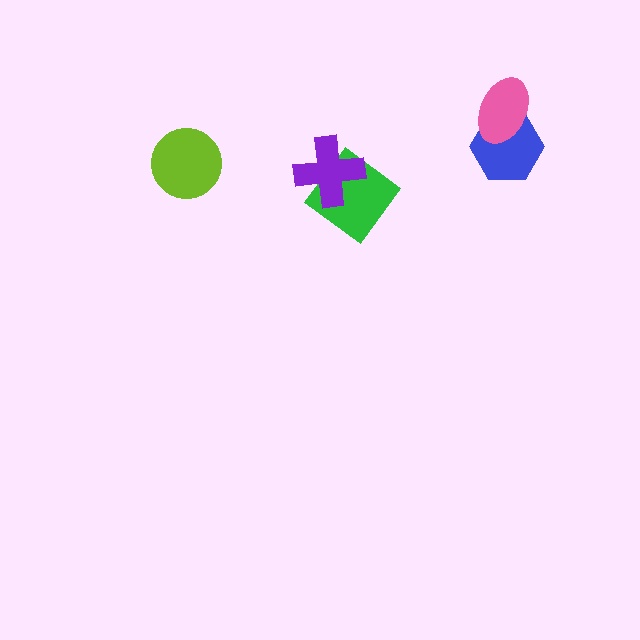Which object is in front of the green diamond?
The purple cross is in front of the green diamond.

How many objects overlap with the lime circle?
0 objects overlap with the lime circle.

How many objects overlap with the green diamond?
1 object overlaps with the green diamond.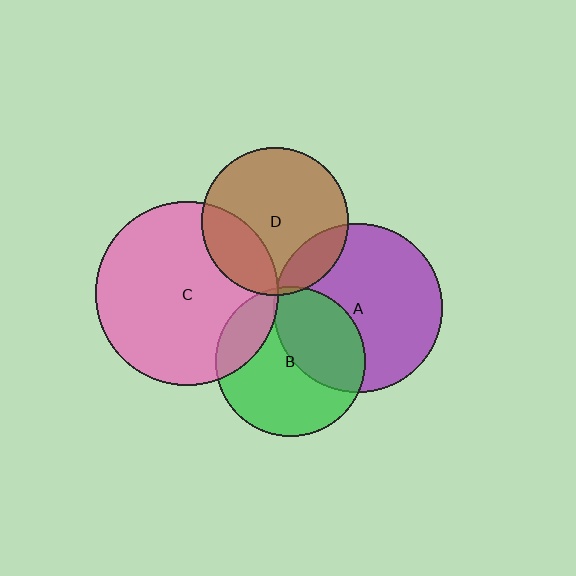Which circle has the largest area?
Circle C (pink).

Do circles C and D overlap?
Yes.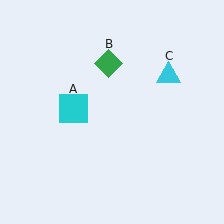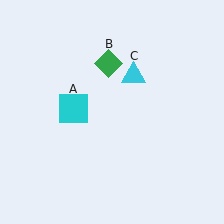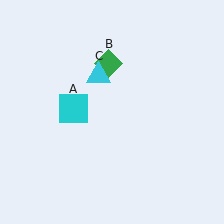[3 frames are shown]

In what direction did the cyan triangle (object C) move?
The cyan triangle (object C) moved left.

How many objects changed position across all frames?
1 object changed position: cyan triangle (object C).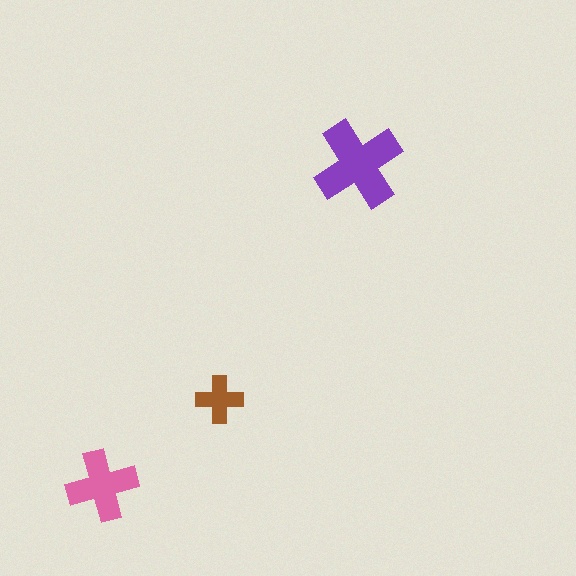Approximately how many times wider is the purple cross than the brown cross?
About 2 times wider.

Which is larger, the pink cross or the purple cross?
The purple one.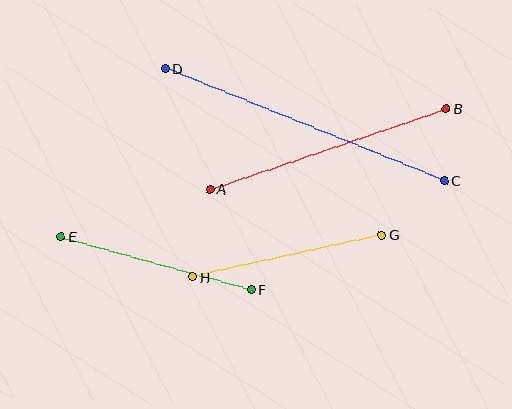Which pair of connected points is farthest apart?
Points C and D are farthest apart.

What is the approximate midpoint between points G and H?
The midpoint is at approximately (287, 256) pixels.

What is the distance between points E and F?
The distance is approximately 198 pixels.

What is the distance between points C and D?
The distance is approximately 301 pixels.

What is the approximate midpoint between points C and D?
The midpoint is at approximately (305, 125) pixels.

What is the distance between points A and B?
The distance is approximately 250 pixels.